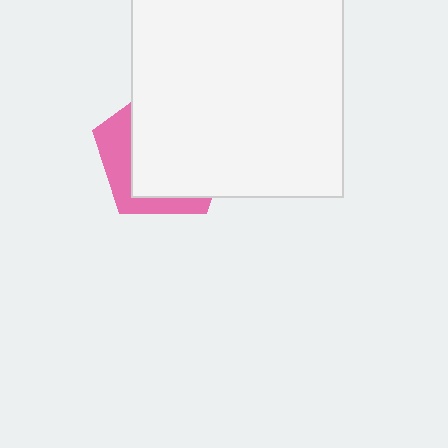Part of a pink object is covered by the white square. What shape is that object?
It is a pentagon.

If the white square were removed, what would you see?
You would see the complete pink pentagon.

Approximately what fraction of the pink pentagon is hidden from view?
Roughly 70% of the pink pentagon is hidden behind the white square.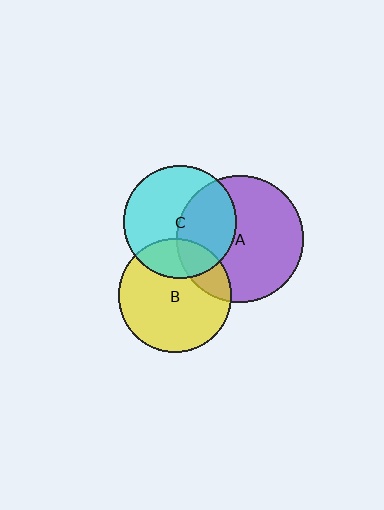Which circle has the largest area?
Circle A (purple).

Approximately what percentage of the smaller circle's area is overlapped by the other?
Approximately 40%.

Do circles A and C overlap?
Yes.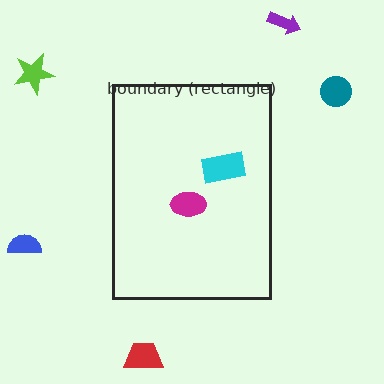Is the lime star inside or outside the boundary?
Outside.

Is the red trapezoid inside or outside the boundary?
Outside.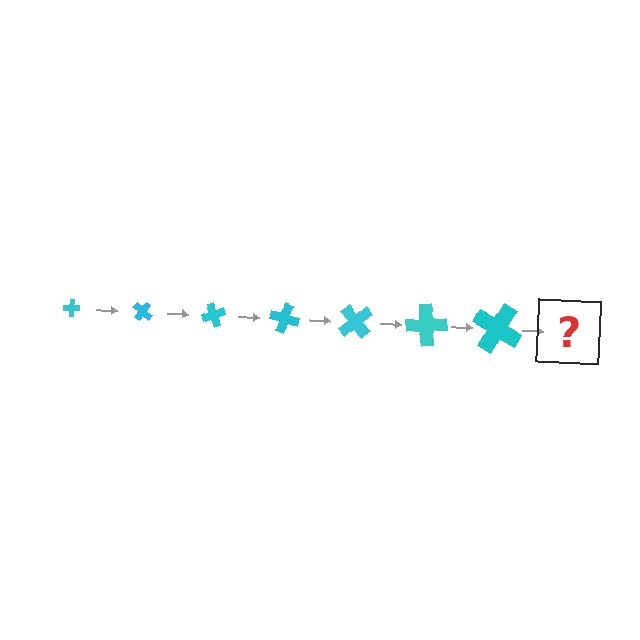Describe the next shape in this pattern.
It should be a cross, larger than the previous one and rotated 245 degrees from the start.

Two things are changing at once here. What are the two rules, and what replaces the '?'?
The two rules are that the cross grows larger each step and it rotates 35 degrees each step. The '?' should be a cross, larger than the previous one and rotated 245 degrees from the start.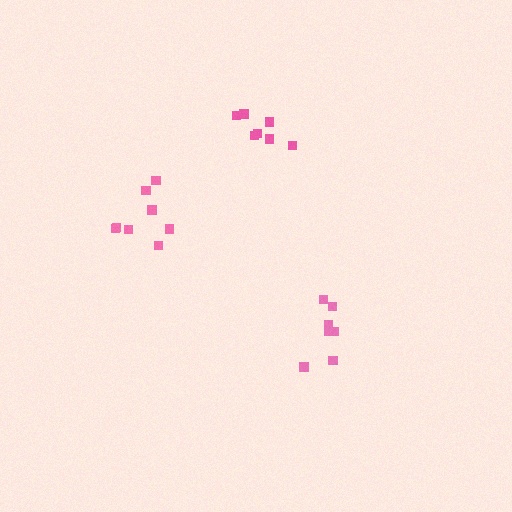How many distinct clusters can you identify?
There are 3 distinct clusters.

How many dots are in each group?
Group 1: 8 dots, Group 2: 7 dots, Group 3: 7 dots (22 total).